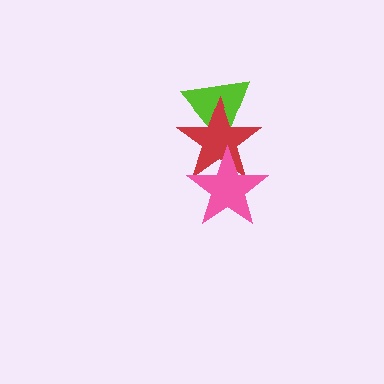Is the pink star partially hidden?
No, no other shape covers it.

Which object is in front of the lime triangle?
The red star is in front of the lime triangle.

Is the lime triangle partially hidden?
Yes, it is partially covered by another shape.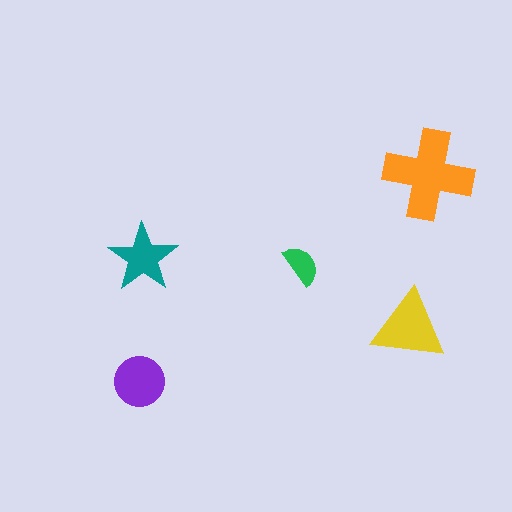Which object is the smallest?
The green semicircle.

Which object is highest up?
The orange cross is topmost.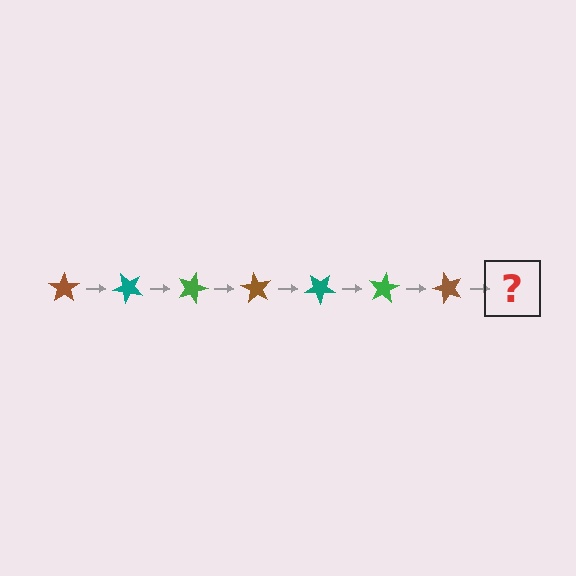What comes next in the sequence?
The next element should be a teal star, rotated 315 degrees from the start.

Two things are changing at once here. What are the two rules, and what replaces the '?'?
The two rules are that it rotates 45 degrees each step and the color cycles through brown, teal, and green. The '?' should be a teal star, rotated 315 degrees from the start.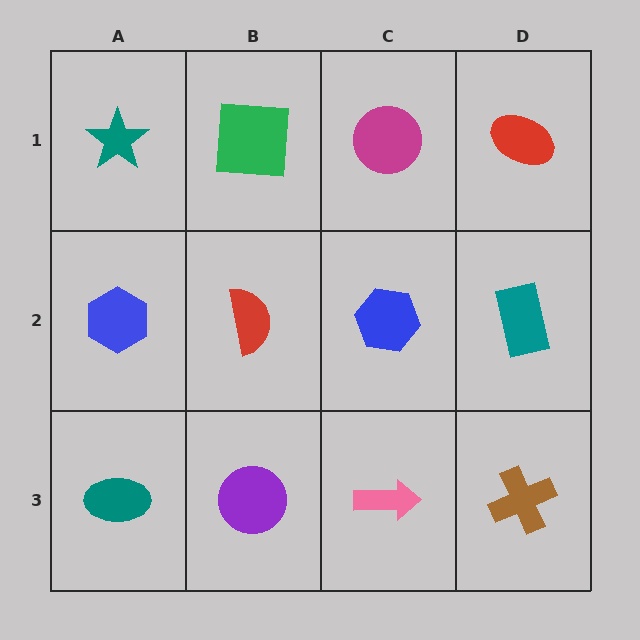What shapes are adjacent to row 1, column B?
A red semicircle (row 2, column B), a teal star (row 1, column A), a magenta circle (row 1, column C).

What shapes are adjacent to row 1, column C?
A blue hexagon (row 2, column C), a green square (row 1, column B), a red ellipse (row 1, column D).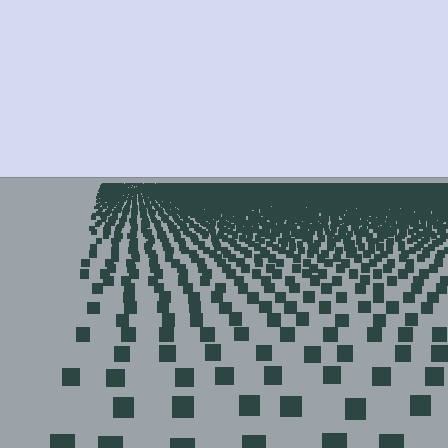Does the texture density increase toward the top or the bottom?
Density increases toward the top.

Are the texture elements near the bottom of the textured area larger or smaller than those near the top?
Larger. Near the bottom, elements are closer to the viewer and appear at a bigger on-screen size.